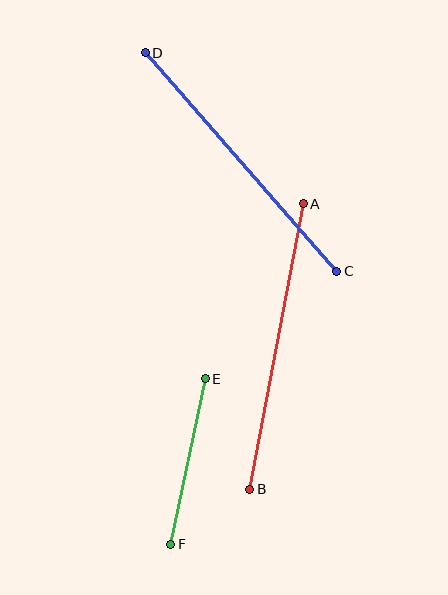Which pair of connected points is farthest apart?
Points A and B are farthest apart.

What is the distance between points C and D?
The distance is approximately 291 pixels.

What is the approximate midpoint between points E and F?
The midpoint is at approximately (188, 462) pixels.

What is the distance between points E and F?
The distance is approximately 169 pixels.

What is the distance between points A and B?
The distance is approximately 291 pixels.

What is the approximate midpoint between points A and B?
The midpoint is at approximately (276, 346) pixels.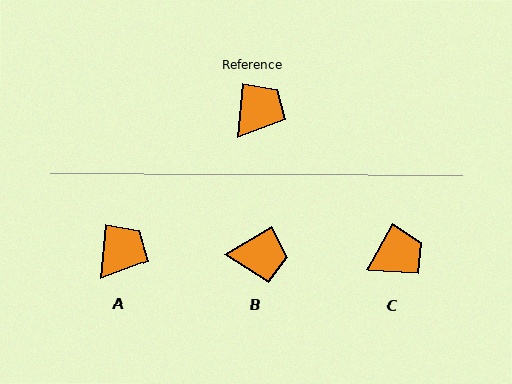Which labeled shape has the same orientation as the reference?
A.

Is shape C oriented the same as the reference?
No, it is off by about 24 degrees.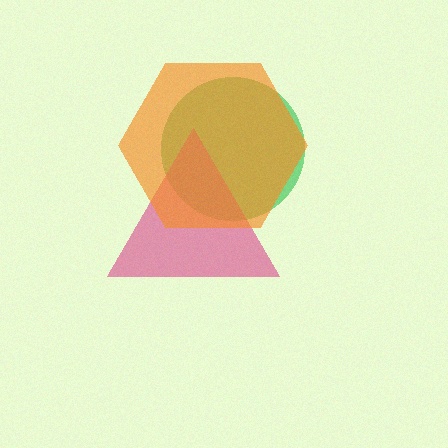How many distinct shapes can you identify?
There are 3 distinct shapes: a green circle, a magenta triangle, an orange hexagon.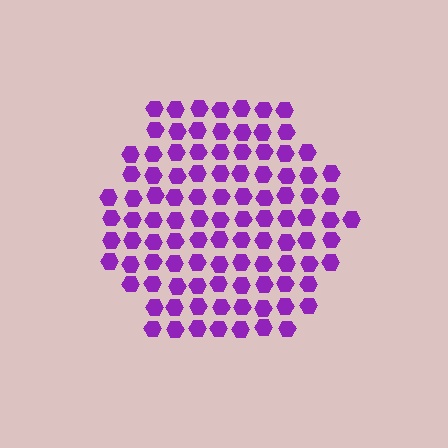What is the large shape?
The large shape is a hexagon.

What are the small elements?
The small elements are hexagons.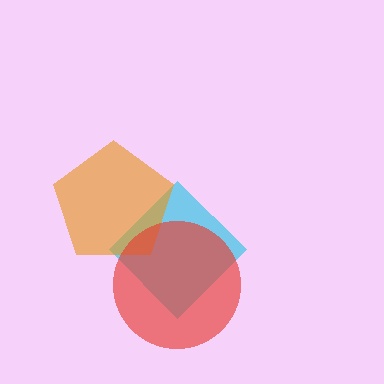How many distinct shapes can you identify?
There are 3 distinct shapes: a cyan diamond, an orange pentagon, a red circle.